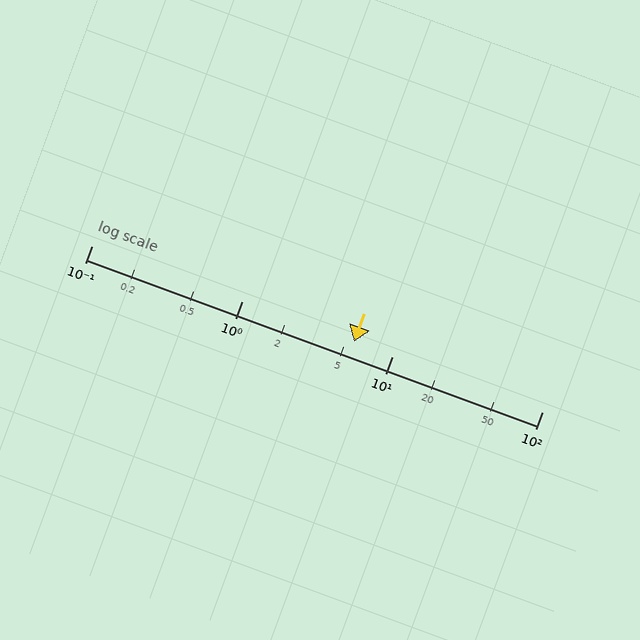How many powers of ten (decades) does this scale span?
The scale spans 3 decades, from 0.1 to 100.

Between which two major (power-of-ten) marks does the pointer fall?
The pointer is between 1 and 10.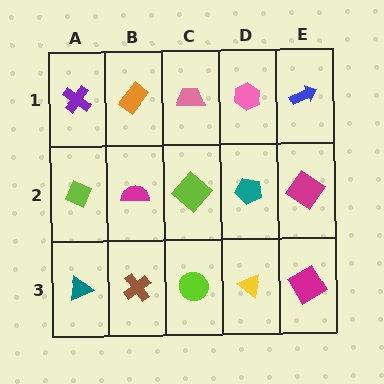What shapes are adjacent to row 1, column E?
A magenta diamond (row 2, column E), a pink hexagon (row 1, column D).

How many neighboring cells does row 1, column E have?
2.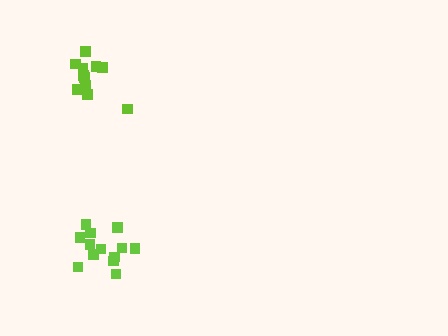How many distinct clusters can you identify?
There are 2 distinct clusters.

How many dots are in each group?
Group 1: 11 dots, Group 2: 13 dots (24 total).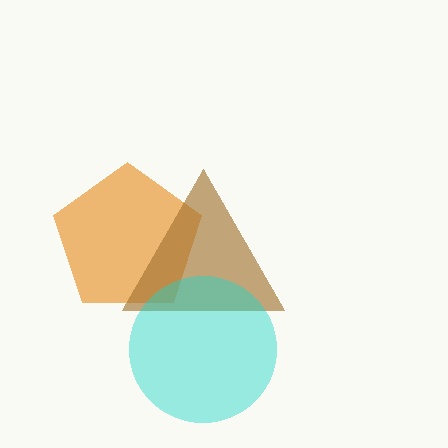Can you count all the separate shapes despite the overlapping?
Yes, there are 3 separate shapes.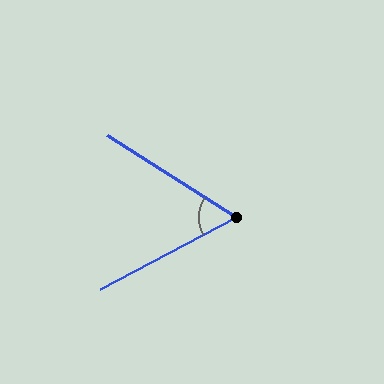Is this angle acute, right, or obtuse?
It is acute.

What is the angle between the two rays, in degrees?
Approximately 60 degrees.